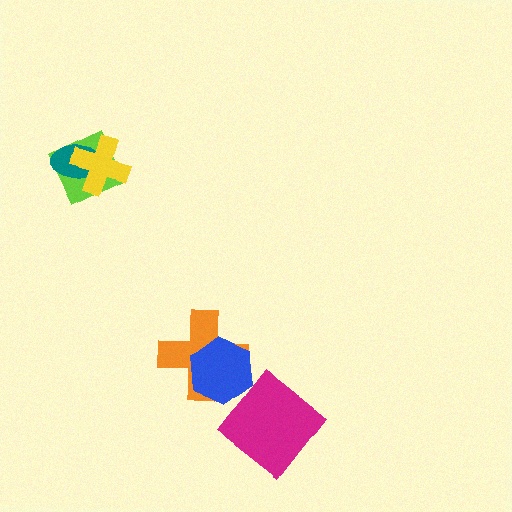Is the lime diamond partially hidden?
Yes, it is partially covered by another shape.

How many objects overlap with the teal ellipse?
2 objects overlap with the teal ellipse.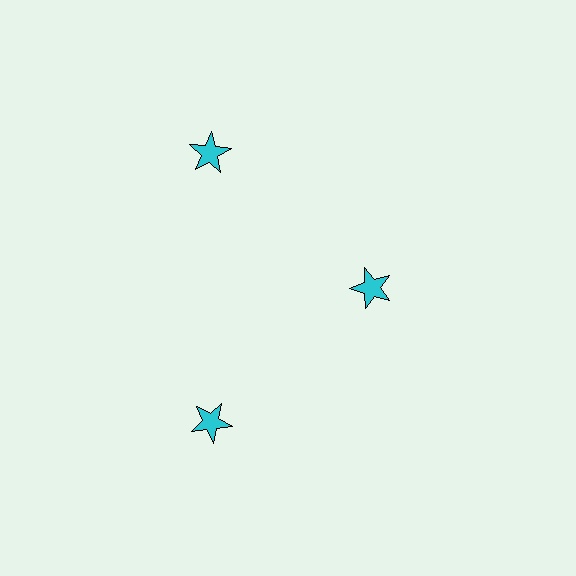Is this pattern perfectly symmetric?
No. The 3 cyan stars are arranged in a ring, but one element near the 3 o'clock position is pulled inward toward the center, breaking the 3-fold rotational symmetry.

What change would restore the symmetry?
The symmetry would be restored by moving it outward, back onto the ring so that all 3 stars sit at equal angles and equal distance from the center.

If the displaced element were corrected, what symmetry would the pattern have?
It would have 3-fold rotational symmetry — the pattern would map onto itself every 120 degrees.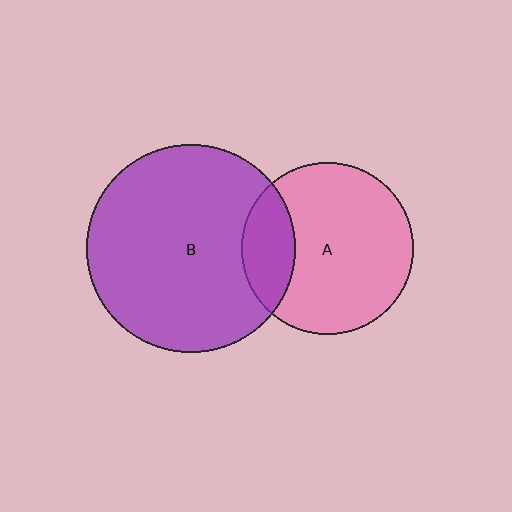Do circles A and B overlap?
Yes.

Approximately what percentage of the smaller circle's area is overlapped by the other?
Approximately 20%.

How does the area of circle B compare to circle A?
Approximately 1.5 times.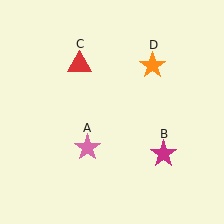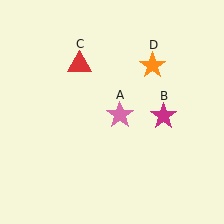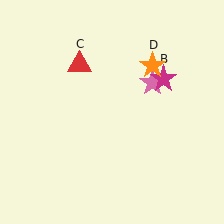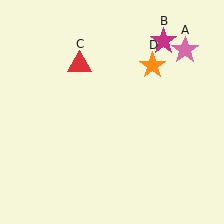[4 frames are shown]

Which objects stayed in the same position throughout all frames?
Red triangle (object C) and orange star (object D) remained stationary.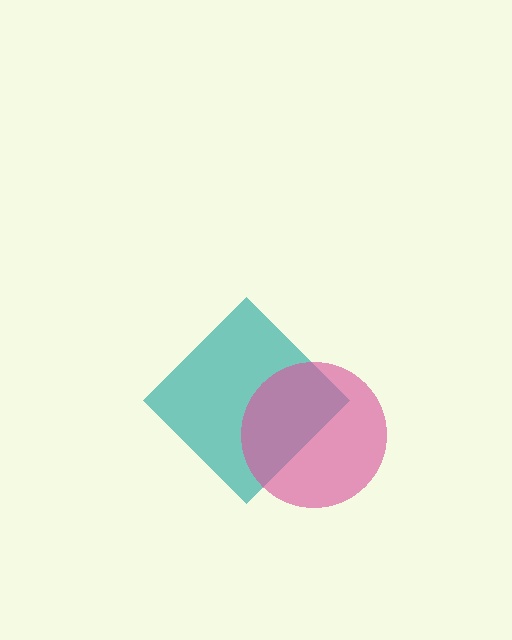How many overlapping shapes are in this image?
There are 2 overlapping shapes in the image.